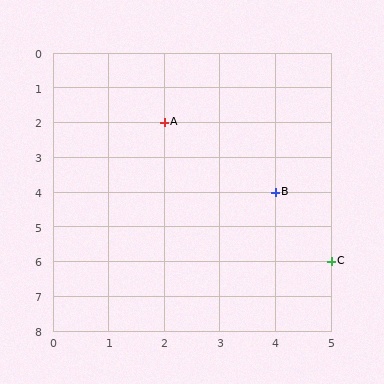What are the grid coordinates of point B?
Point B is at grid coordinates (4, 4).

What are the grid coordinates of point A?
Point A is at grid coordinates (2, 2).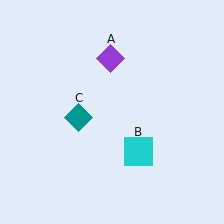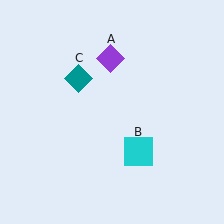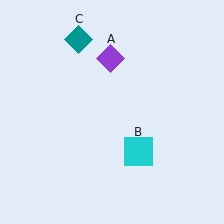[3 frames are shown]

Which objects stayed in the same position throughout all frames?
Purple diamond (object A) and cyan square (object B) remained stationary.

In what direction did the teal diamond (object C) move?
The teal diamond (object C) moved up.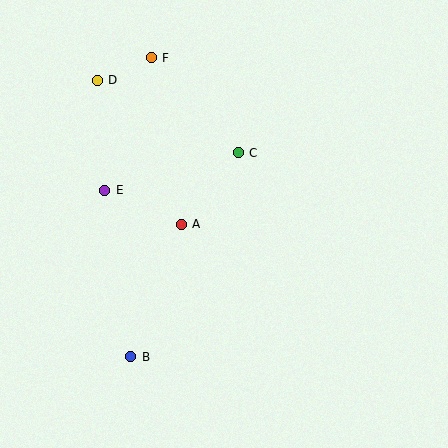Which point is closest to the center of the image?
Point A at (181, 224) is closest to the center.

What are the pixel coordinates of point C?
Point C is at (238, 153).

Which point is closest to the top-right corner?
Point C is closest to the top-right corner.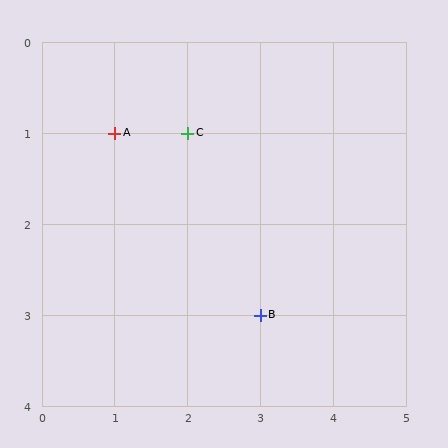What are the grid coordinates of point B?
Point B is at grid coordinates (3, 3).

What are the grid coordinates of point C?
Point C is at grid coordinates (2, 1).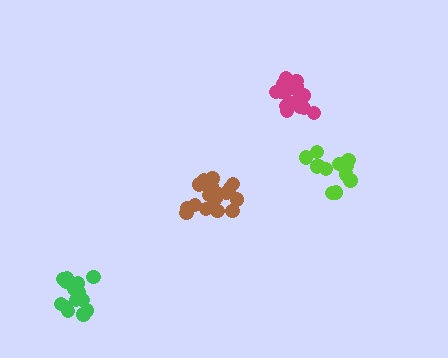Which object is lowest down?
The green cluster is bottommost.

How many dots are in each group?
Group 1: 17 dots, Group 2: 21 dots, Group 3: 15 dots, Group 4: 16 dots (69 total).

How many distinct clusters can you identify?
There are 4 distinct clusters.